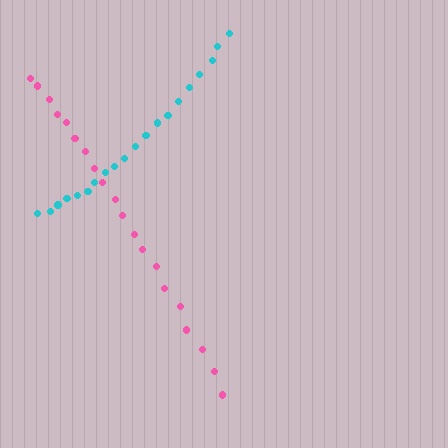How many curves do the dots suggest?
There are 2 distinct paths.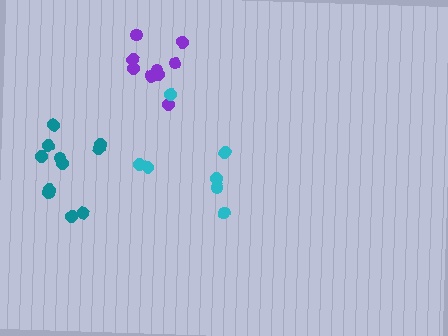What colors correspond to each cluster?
The clusters are colored: teal, purple, cyan.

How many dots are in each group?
Group 1: 11 dots, Group 2: 9 dots, Group 3: 7 dots (27 total).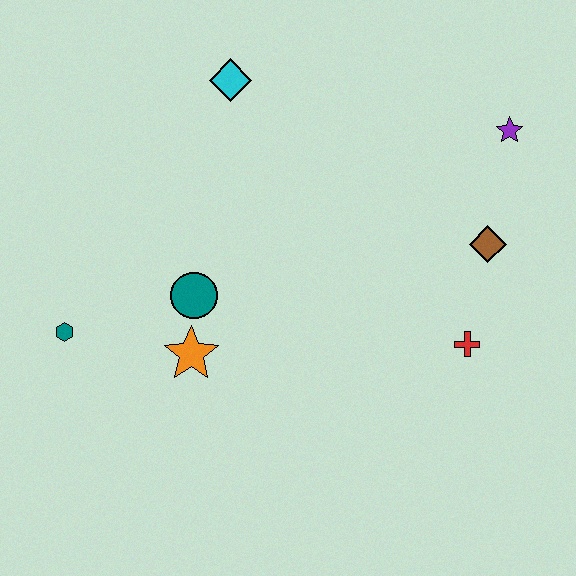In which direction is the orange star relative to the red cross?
The orange star is to the left of the red cross.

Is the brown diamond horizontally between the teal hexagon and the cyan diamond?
No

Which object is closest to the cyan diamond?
The teal circle is closest to the cyan diamond.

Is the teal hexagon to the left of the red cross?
Yes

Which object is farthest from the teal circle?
The purple star is farthest from the teal circle.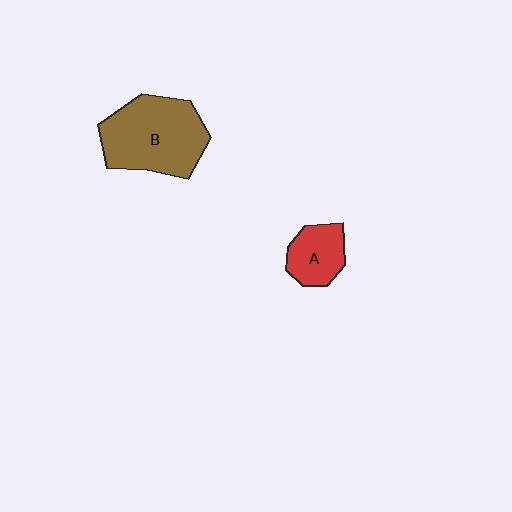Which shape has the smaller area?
Shape A (red).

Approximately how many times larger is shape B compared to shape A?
Approximately 2.3 times.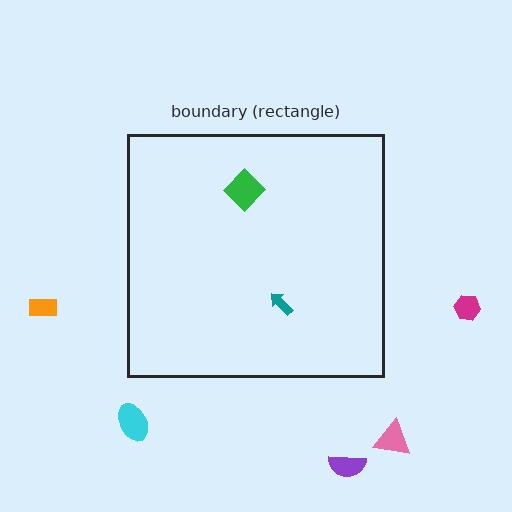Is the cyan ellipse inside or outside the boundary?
Outside.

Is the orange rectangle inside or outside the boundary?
Outside.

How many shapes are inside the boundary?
2 inside, 5 outside.